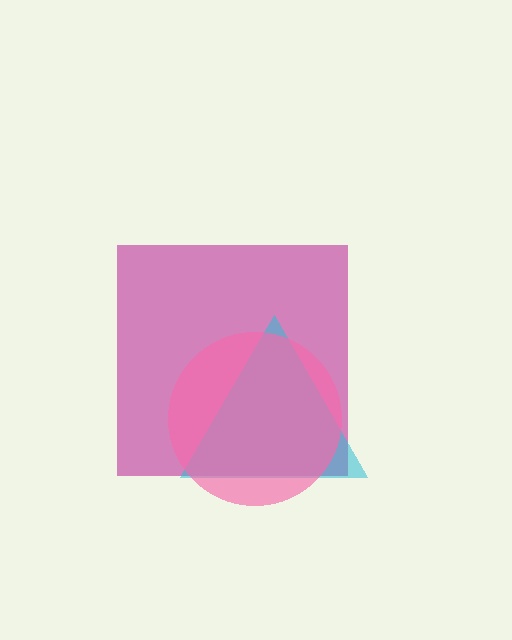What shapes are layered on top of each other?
The layered shapes are: a magenta square, a cyan triangle, a pink circle.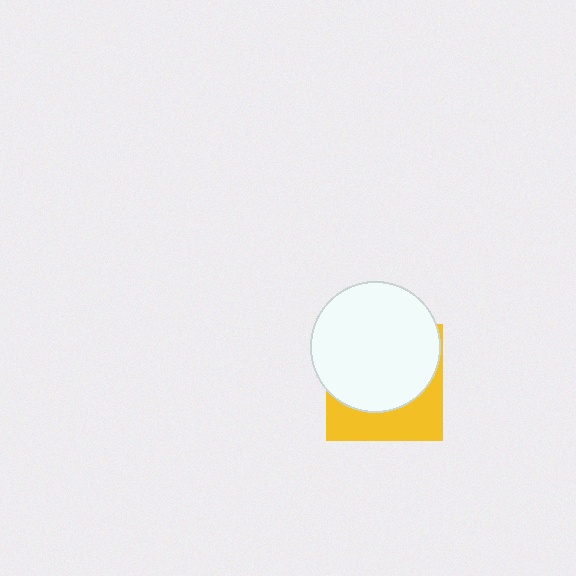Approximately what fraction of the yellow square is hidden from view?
Roughly 65% of the yellow square is hidden behind the white circle.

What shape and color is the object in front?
The object in front is a white circle.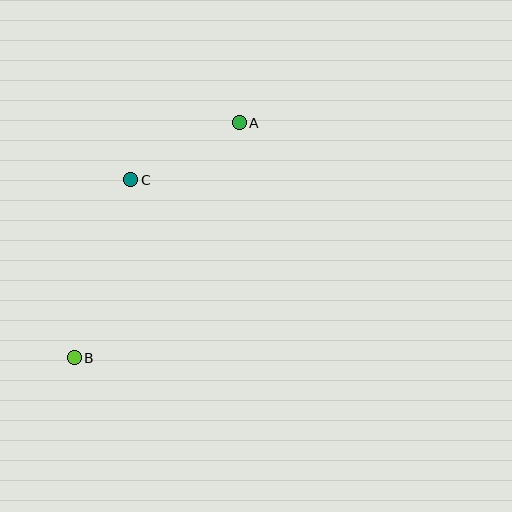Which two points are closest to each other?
Points A and C are closest to each other.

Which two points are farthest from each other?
Points A and B are farthest from each other.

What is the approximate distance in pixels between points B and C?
The distance between B and C is approximately 187 pixels.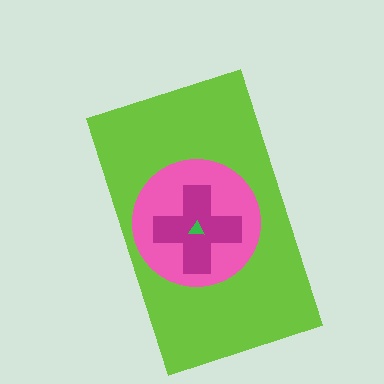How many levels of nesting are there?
4.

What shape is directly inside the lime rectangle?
The pink circle.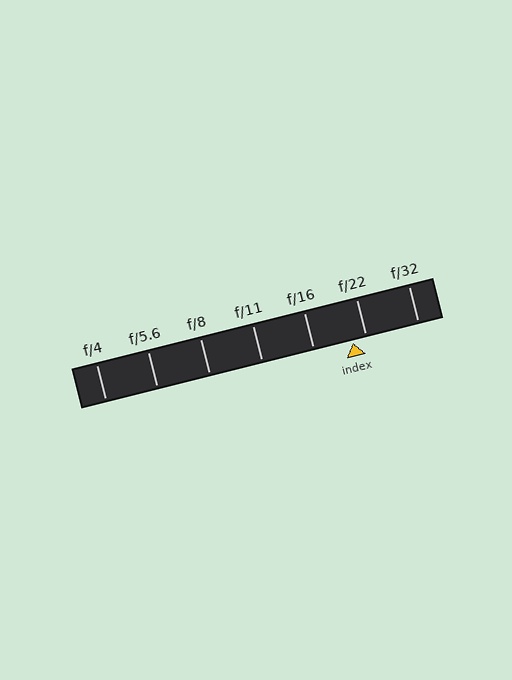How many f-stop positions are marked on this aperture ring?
There are 7 f-stop positions marked.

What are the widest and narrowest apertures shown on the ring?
The widest aperture shown is f/4 and the narrowest is f/32.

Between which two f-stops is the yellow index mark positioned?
The index mark is between f/16 and f/22.